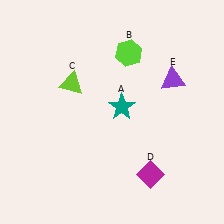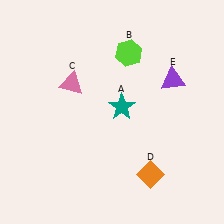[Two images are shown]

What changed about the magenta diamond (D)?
In Image 1, D is magenta. In Image 2, it changed to orange.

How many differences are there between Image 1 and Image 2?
There are 2 differences between the two images.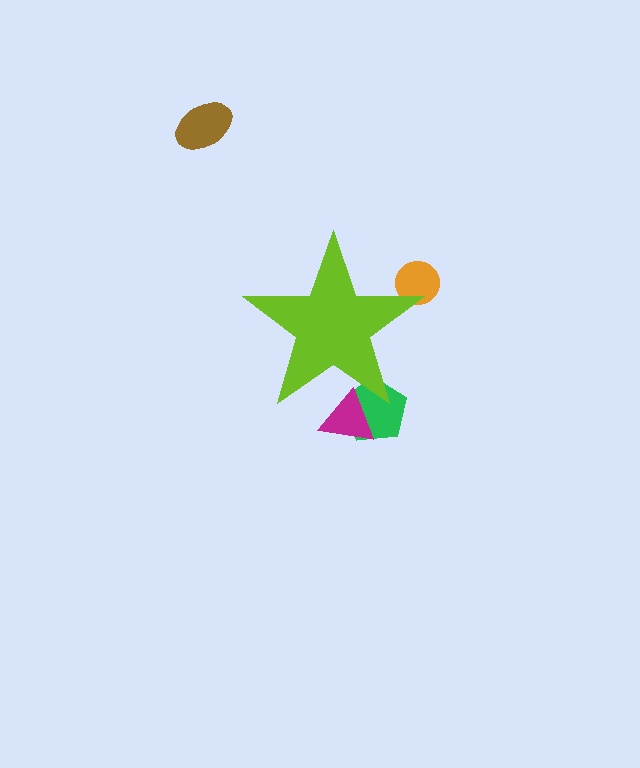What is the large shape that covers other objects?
A lime star.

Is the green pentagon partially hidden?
Yes, the green pentagon is partially hidden behind the lime star.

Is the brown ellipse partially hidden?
No, the brown ellipse is fully visible.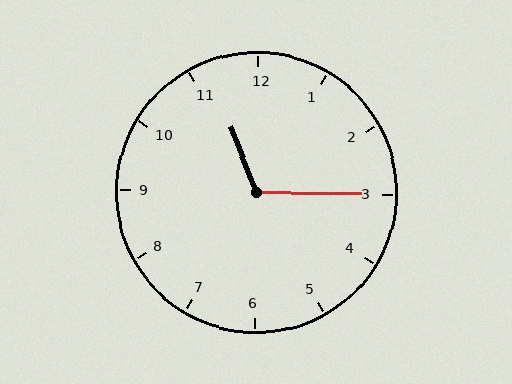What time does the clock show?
11:15.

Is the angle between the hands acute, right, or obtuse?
It is obtuse.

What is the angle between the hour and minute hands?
Approximately 112 degrees.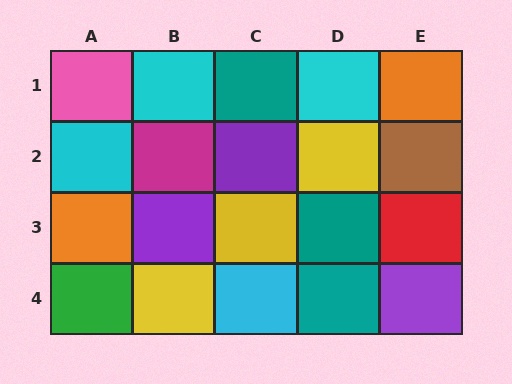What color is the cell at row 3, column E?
Red.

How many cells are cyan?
4 cells are cyan.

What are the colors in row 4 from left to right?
Green, yellow, cyan, teal, purple.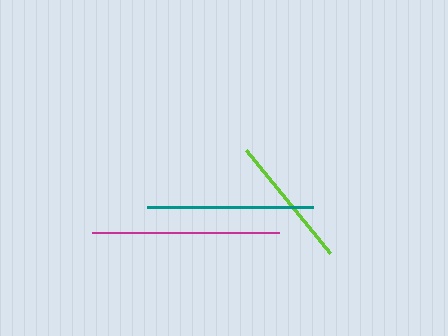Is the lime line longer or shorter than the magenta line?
The magenta line is longer than the lime line.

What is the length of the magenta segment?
The magenta segment is approximately 187 pixels long.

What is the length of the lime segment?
The lime segment is approximately 132 pixels long.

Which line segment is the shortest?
The lime line is the shortest at approximately 132 pixels.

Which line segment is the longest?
The magenta line is the longest at approximately 187 pixels.